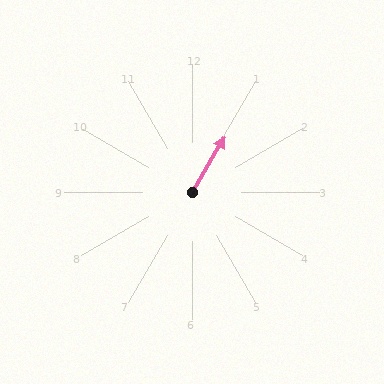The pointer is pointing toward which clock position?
Roughly 1 o'clock.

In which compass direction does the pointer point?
Northeast.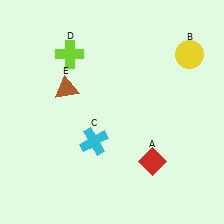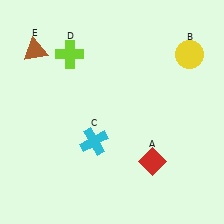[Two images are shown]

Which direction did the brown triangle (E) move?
The brown triangle (E) moved up.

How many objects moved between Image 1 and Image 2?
1 object moved between the two images.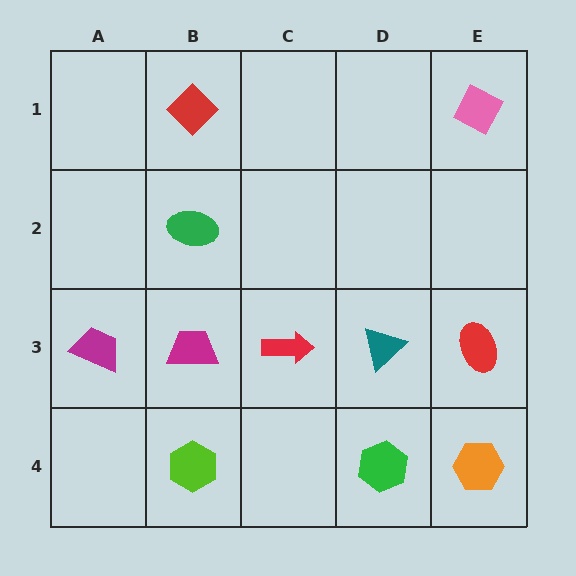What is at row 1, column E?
A pink diamond.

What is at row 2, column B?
A green ellipse.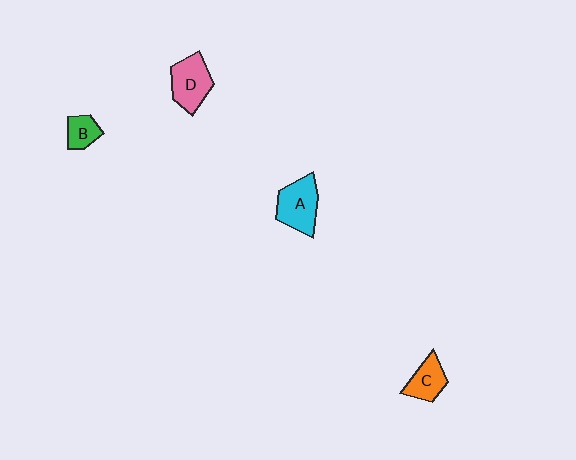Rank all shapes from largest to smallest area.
From largest to smallest: A (cyan), D (pink), C (orange), B (green).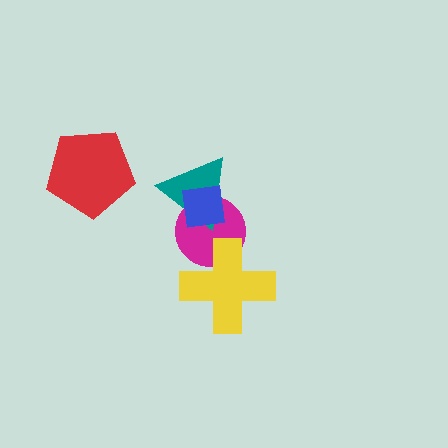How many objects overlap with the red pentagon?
0 objects overlap with the red pentagon.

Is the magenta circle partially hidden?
Yes, it is partially covered by another shape.